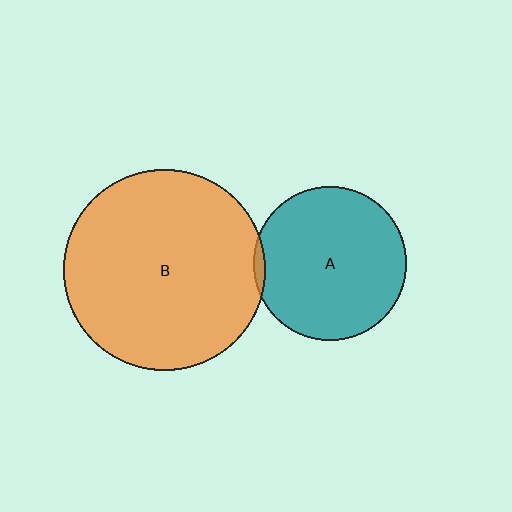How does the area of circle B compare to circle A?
Approximately 1.7 times.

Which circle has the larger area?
Circle B (orange).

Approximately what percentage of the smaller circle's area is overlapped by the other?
Approximately 5%.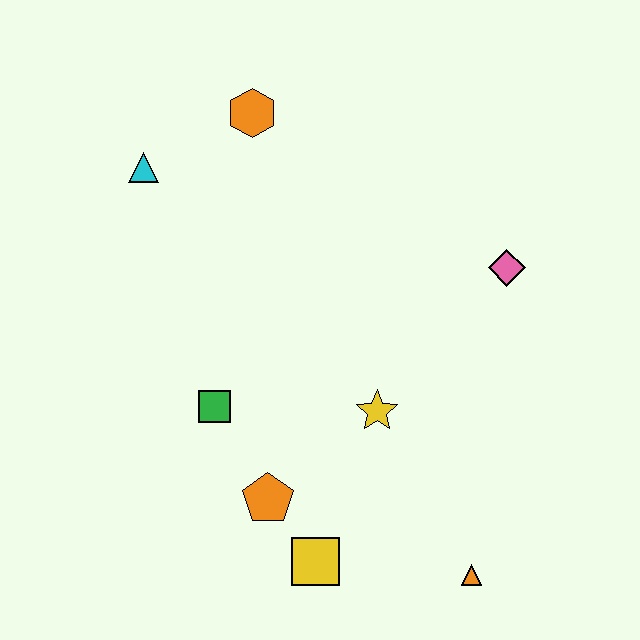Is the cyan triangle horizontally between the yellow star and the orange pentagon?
No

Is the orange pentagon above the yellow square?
Yes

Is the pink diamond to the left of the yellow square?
No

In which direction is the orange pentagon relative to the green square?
The orange pentagon is below the green square.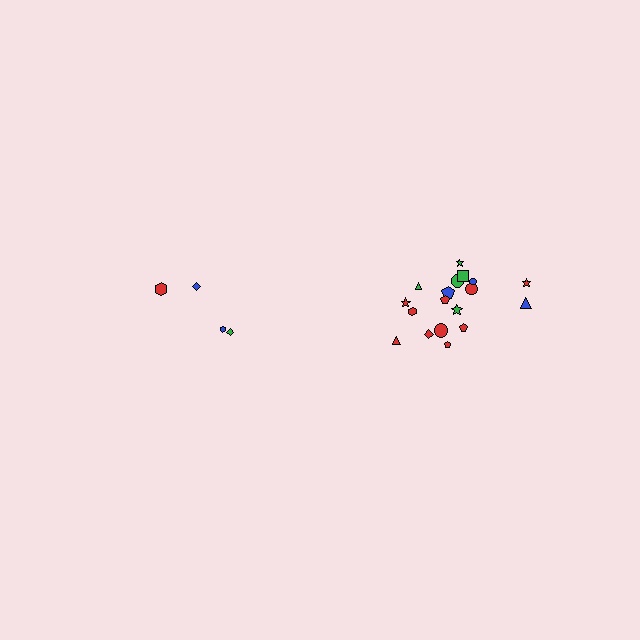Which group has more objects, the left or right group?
The right group.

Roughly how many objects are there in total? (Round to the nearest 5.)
Roughly 20 objects in total.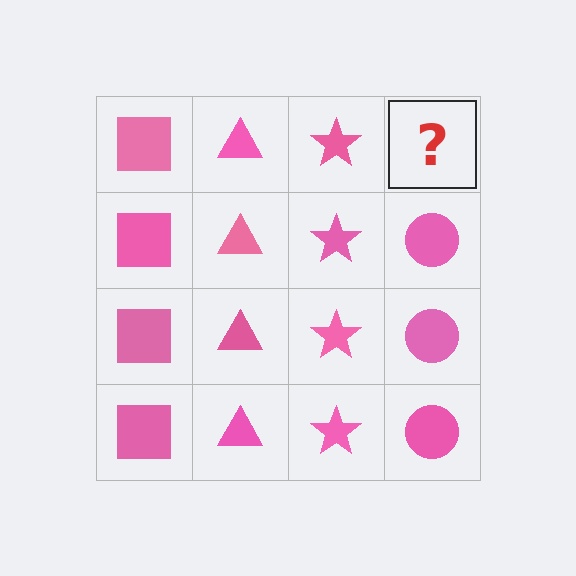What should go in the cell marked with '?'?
The missing cell should contain a pink circle.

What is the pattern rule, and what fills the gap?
The rule is that each column has a consistent shape. The gap should be filled with a pink circle.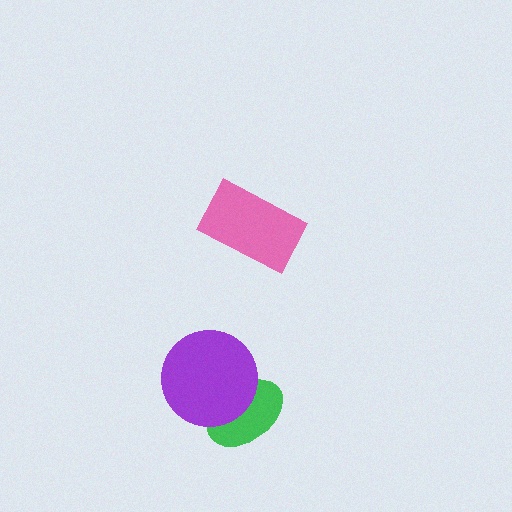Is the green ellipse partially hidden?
Yes, it is partially covered by another shape.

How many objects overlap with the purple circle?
1 object overlaps with the purple circle.